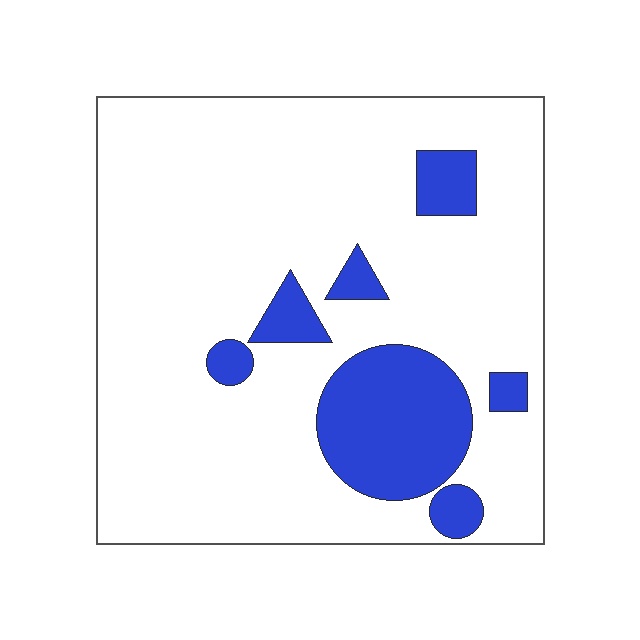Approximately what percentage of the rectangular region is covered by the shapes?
Approximately 15%.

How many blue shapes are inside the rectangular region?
7.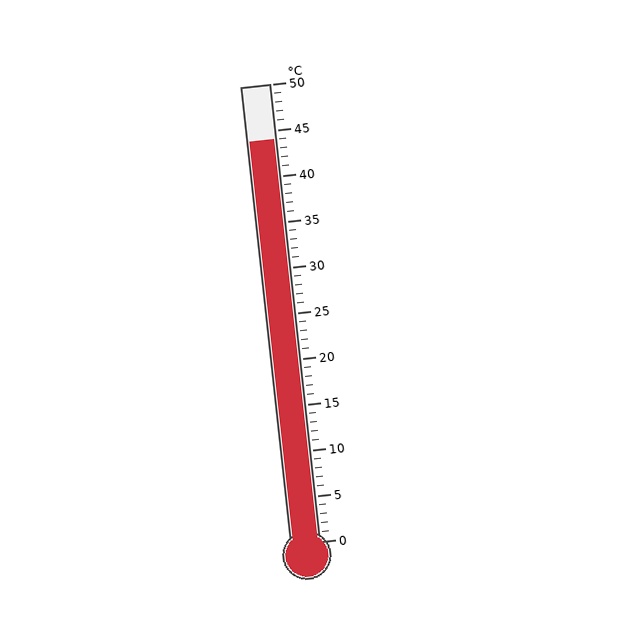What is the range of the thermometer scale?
The thermometer scale ranges from 0°C to 50°C.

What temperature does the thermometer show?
The thermometer shows approximately 44°C.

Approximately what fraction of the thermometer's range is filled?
The thermometer is filled to approximately 90% of its range.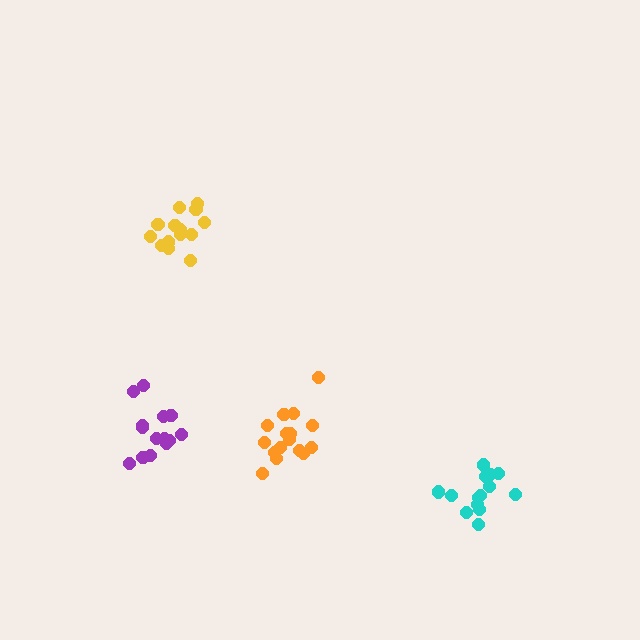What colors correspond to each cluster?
The clusters are colored: cyan, yellow, purple, orange.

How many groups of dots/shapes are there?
There are 4 groups.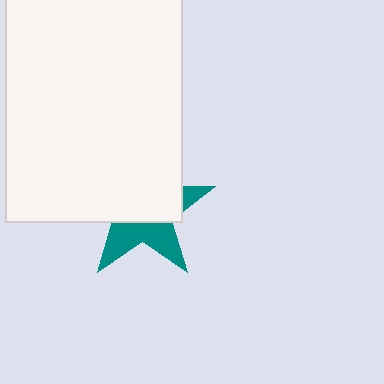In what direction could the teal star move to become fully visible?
The teal star could move down. That would shift it out from behind the white rectangle entirely.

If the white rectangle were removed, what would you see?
You would see the complete teal star.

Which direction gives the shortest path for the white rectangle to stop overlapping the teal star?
Moving up gives the shortest separation.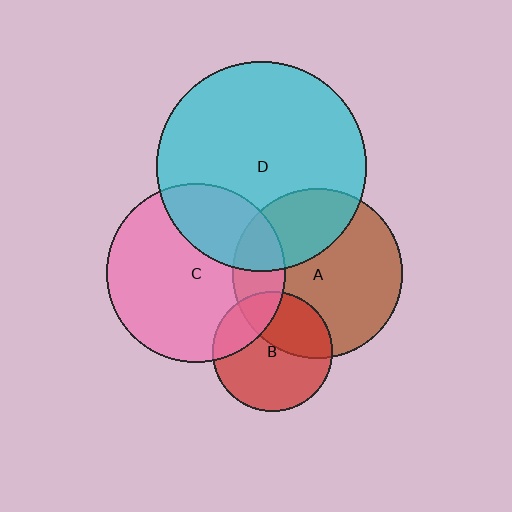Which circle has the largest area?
Circle D (cyan).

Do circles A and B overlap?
Yes.